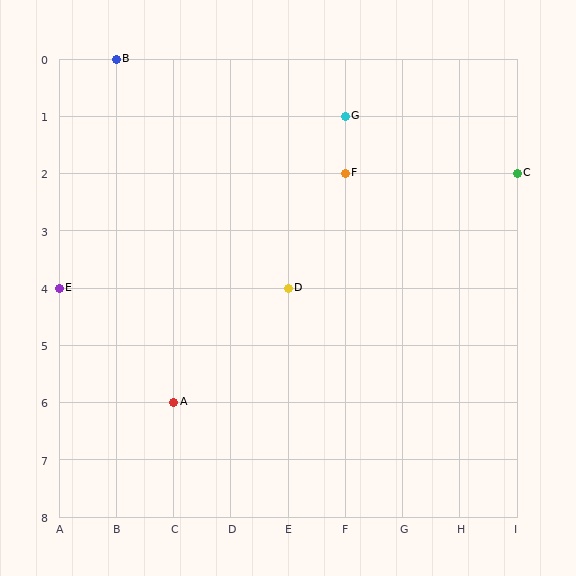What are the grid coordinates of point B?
Point B is at grid coordinates (B, 0).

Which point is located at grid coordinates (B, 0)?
Point B is at (B, 0).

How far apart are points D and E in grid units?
Points D and E are 4 columns apart.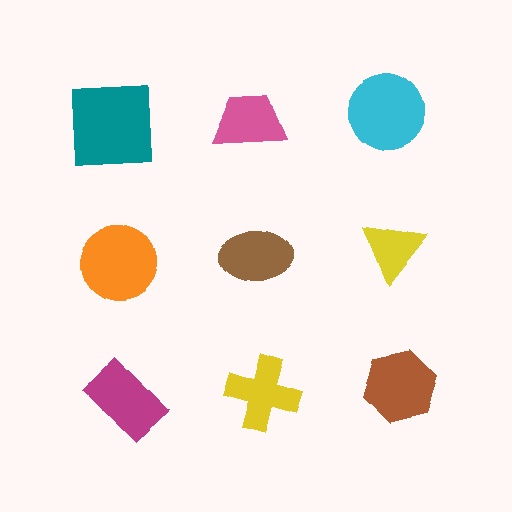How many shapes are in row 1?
3 shapes.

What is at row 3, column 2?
A yellow cross.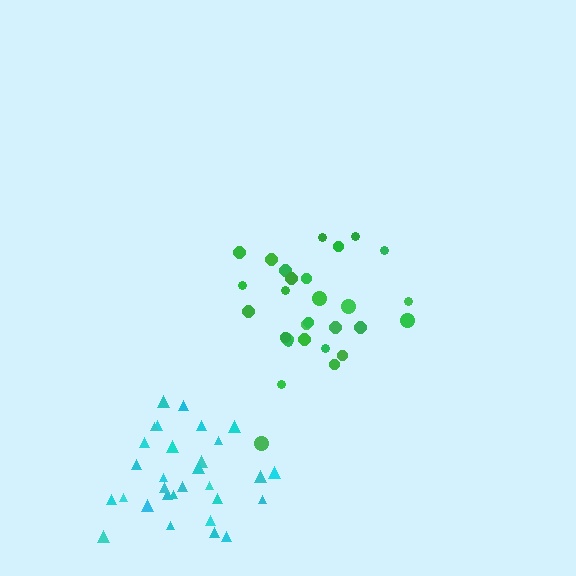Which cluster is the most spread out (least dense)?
Green.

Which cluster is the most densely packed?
Cyan.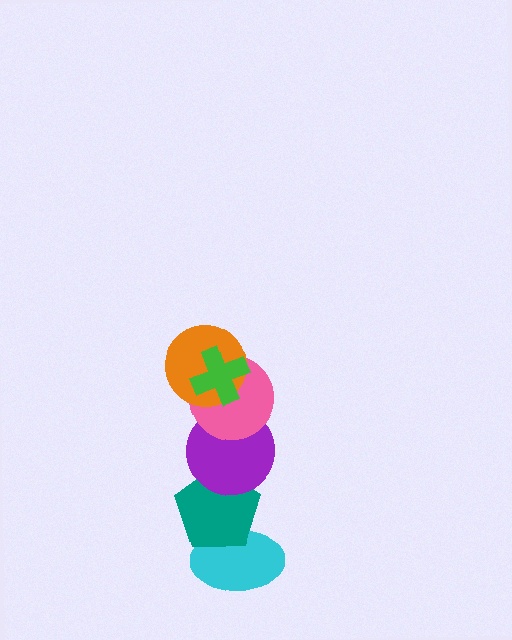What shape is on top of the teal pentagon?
The purple circle is on top of the teal pentagon.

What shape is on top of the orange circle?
The green cross is on top of the orange circle.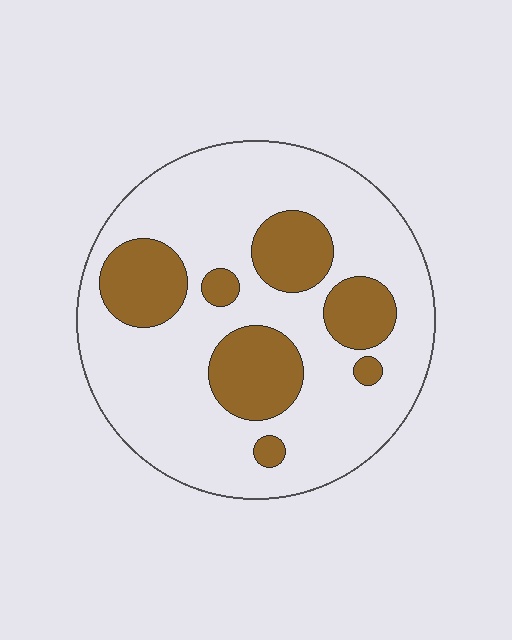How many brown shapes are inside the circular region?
7.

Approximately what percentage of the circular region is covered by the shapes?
Approximately 25%.